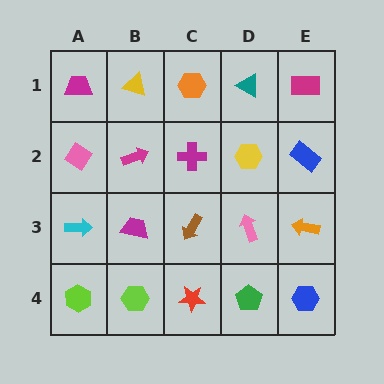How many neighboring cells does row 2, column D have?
4.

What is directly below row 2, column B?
A magenta trapezoid.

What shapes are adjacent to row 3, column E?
A blue rectangle (row 2, column E), a blue hexagon (row 4, column E), a pink arrow (row 3, column D).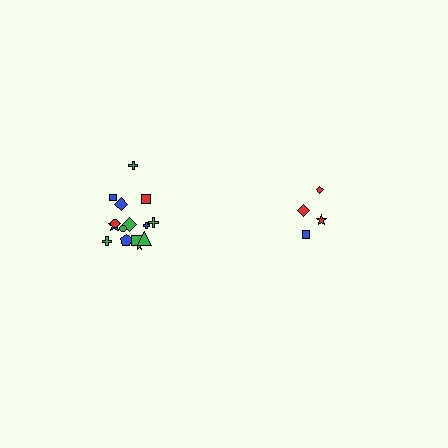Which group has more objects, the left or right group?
The left group.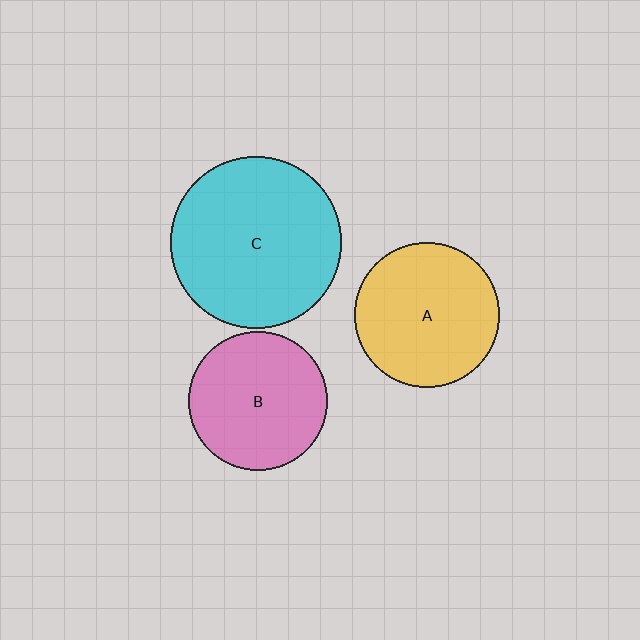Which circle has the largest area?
Circle C (cyan).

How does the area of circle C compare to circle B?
Approximately 1.5 times.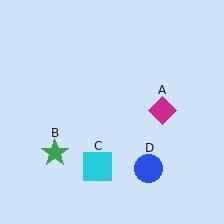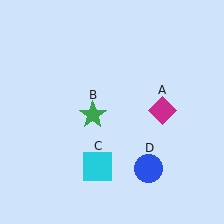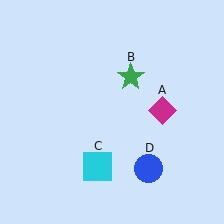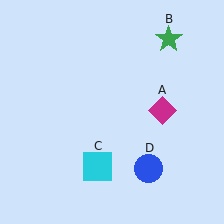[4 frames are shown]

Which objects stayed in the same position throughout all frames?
Magenta diamond (object A) and cyan square (object C) and blue circle (object D) remained stationary.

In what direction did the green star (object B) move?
The green star (object B) moved up and to the right.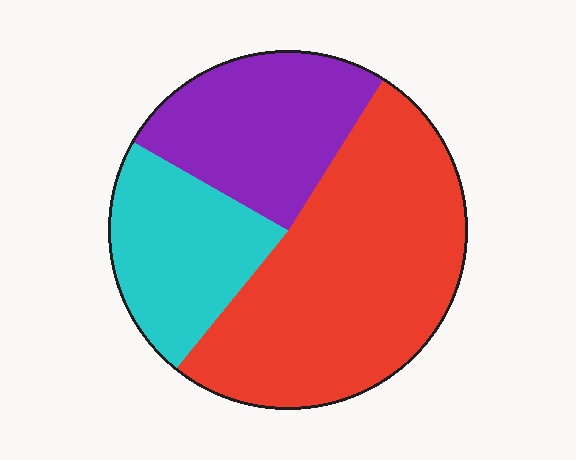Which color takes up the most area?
Red, at roughly 50%.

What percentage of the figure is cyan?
Cyan covers roughly 20% of the figure.